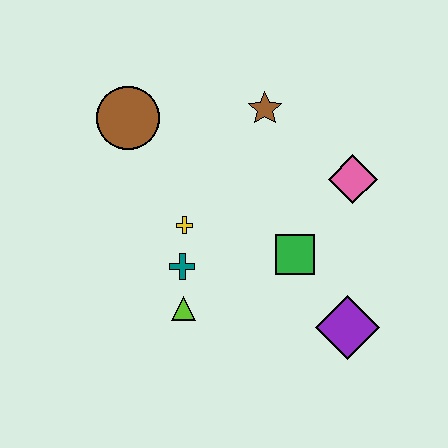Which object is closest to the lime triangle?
The teal cross is closest to the lime triangle.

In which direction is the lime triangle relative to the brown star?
The lime triangle is below the brown star.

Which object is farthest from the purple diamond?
The brown circle is farthest from the purple diamond.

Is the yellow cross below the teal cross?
No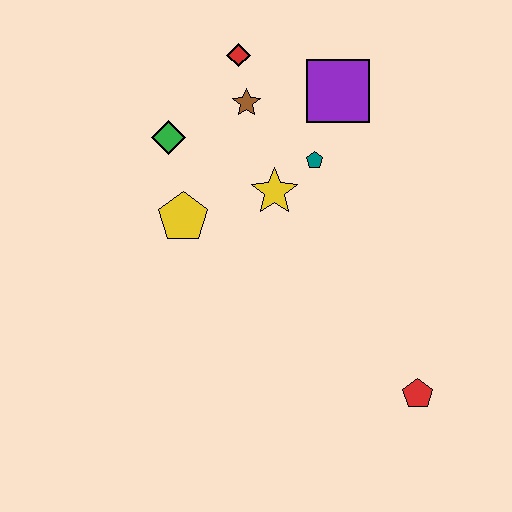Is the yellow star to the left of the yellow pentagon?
No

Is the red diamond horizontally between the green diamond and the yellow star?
Yes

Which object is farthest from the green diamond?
The red pentagon is farthest from the green diamond.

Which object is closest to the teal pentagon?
The yellow star is closest to the teal pentagon.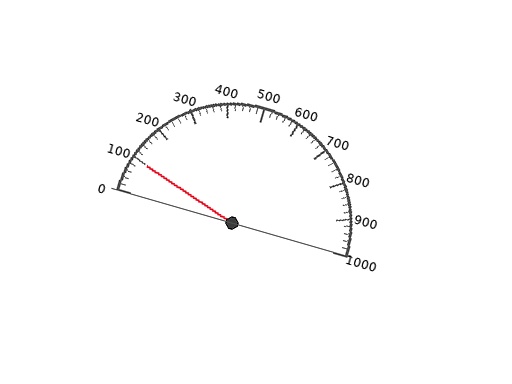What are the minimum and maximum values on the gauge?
The gauge ranges from 0 to 1000.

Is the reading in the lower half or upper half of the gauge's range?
The reading is in the lower half of the range (0 to 1000).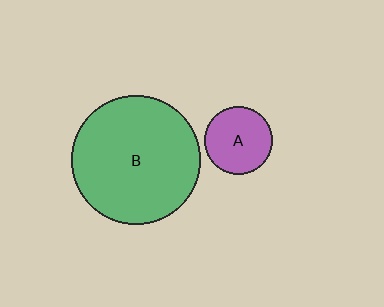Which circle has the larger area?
Circle B (green).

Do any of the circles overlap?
No, none of the circles overlap.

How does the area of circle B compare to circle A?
Approximately 3.6 times.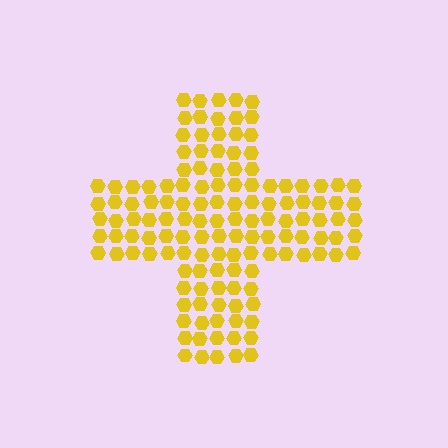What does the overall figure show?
The overall figure shows a cross.